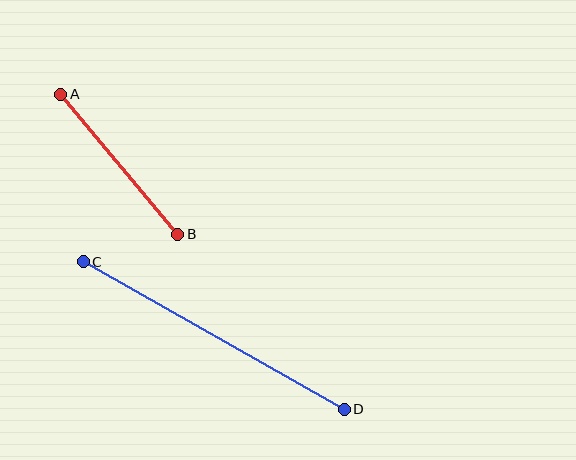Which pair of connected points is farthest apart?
Points C and D are farthest apart.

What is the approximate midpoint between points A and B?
The midpoint is at approximately (119, 164) pixels.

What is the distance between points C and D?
The distance is approximately 300 pixels.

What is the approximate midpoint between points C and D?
The midpoint is at approximately (214, 336) pixels.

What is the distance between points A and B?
The distance is approximately 183 pixels.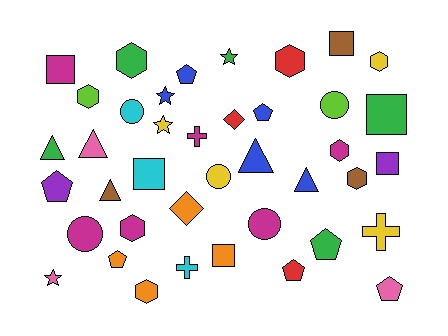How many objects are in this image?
There are 40 objects.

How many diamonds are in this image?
There are 2 diamonds.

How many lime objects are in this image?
There are 2 lime objects.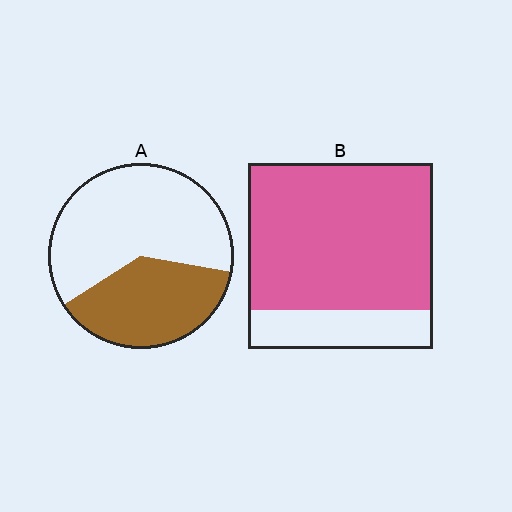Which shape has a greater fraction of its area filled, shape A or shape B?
Shape B.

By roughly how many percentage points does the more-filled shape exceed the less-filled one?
By roughly 40 percentage points (B over A).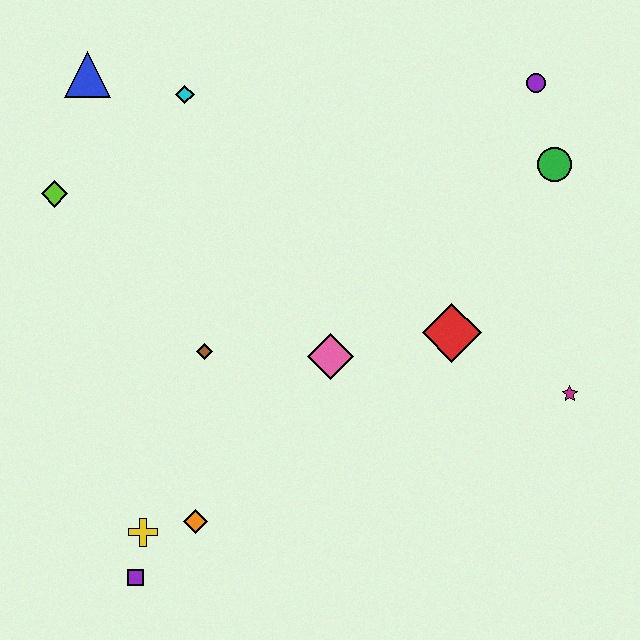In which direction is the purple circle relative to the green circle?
The purple circle is above the green circle.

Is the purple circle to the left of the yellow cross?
No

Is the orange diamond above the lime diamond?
No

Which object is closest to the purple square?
The yellow cross is closest to the purple square.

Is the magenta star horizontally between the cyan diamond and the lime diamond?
No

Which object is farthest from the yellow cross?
The purple circle is farthest from the yellow cross.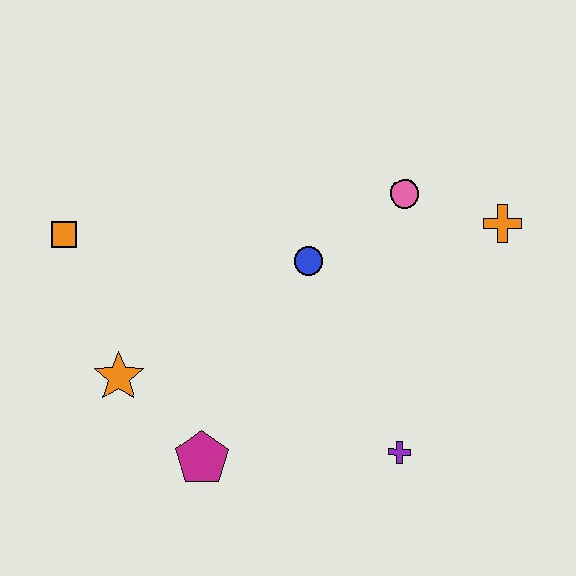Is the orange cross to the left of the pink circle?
No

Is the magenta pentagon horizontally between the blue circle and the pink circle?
No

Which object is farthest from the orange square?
The orange cross is farthest from the orange square.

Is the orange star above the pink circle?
No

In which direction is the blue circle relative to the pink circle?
The blue circle is to the left of the pink circle.